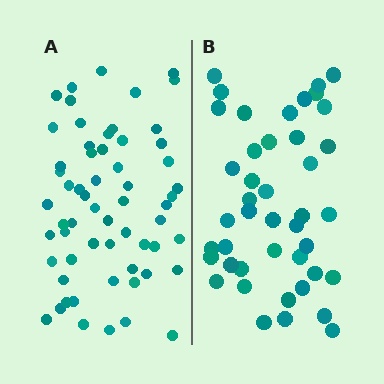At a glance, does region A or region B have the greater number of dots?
Region A (the left region) has more dots.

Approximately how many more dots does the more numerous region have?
Region A has approximately 15 more dots than region B.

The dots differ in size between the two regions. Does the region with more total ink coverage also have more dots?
No. Region B has more total ink coverage because its dots are larger, but region A actually contains more individual dots. Total area can be misleading — the number of items is what matters here.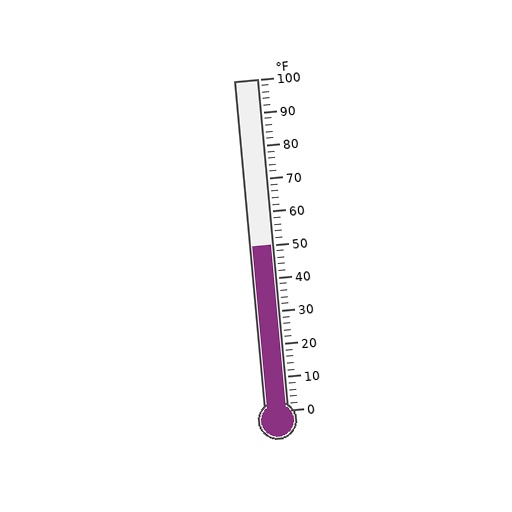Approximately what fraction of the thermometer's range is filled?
The thermometer is filled to approximately 50% of its range.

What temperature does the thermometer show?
The thermometer shows approximately 50°F.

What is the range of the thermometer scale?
The thermometer scale ranges from 0°F to 100°F.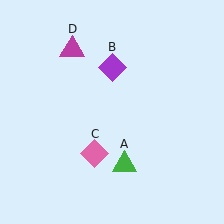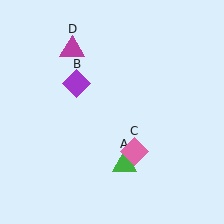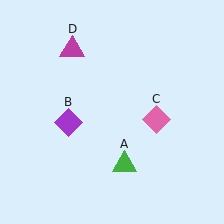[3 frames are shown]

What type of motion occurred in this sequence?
The purple diamond (object B), pink diamond (object C) rotated counterclockwise around the center of the scene.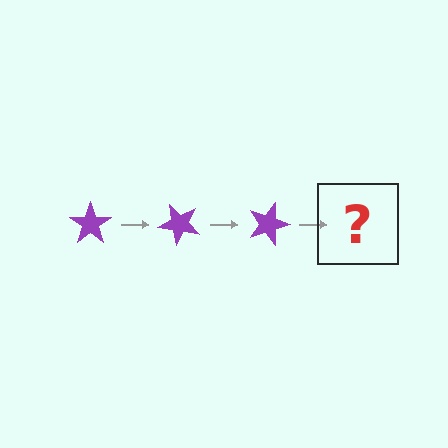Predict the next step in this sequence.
The next step is a purple star rotated 135 degrees.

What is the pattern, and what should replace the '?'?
The pattern is that the star rotates 45 degrees each step. The '?' should be a purple star rotated 135 degrees.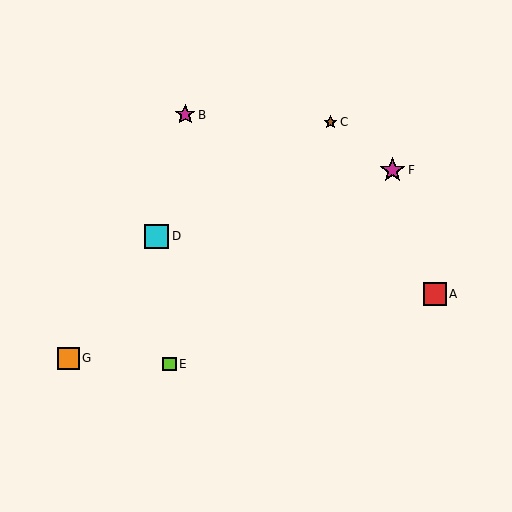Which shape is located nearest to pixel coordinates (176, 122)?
The magenta star (labeled B) at (185, 115) is nearest to that location.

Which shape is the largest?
The magenta star (labeled F) is the largest.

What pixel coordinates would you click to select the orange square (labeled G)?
Click at (68, 358) to select the orange square G.